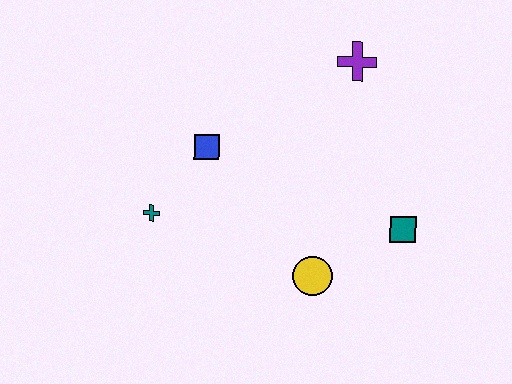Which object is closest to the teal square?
The yellow circle is closest to the teal square.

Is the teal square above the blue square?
No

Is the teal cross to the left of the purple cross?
Yes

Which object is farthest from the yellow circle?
The purple cross is farthest from the yellow circle.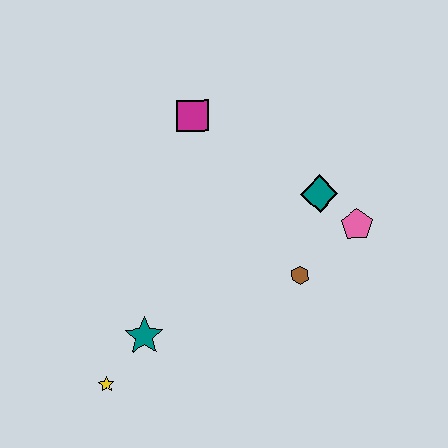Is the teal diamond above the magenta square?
No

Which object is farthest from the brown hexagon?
The yellow star is farthest from the brown hexagon.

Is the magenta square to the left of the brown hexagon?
Yes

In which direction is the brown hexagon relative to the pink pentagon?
The brown hexagon is to the left of the pink pentagon.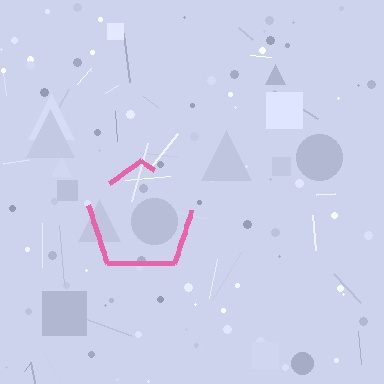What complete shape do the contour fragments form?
The contour fragments form a pentagon.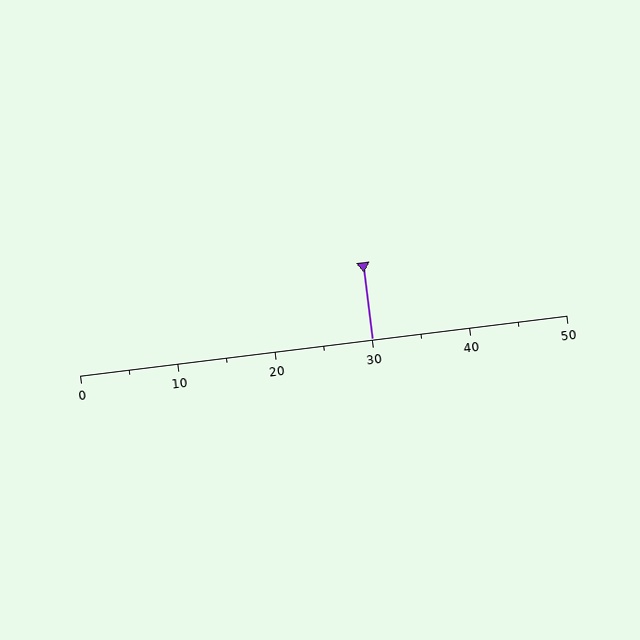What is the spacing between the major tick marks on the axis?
The major ticks are spaced 10 apart.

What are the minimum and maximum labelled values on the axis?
The axis runs from 0 to 50.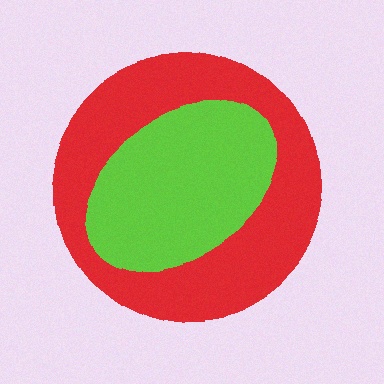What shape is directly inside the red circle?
The lime ellipse.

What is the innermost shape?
The lime ellipse.